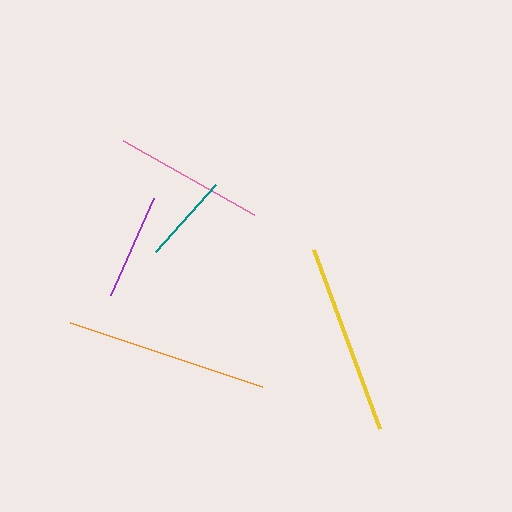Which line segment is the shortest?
The teal line is the shortest at approximately 90 pixels.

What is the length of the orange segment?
The orange segment is approximately 202 pixels long.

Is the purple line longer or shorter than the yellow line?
The yellow line is longer than the purple line.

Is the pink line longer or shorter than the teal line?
The pink line is longer than the teal line.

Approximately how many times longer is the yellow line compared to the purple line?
The yellow line is approximately 1.8 times the length of the purple line.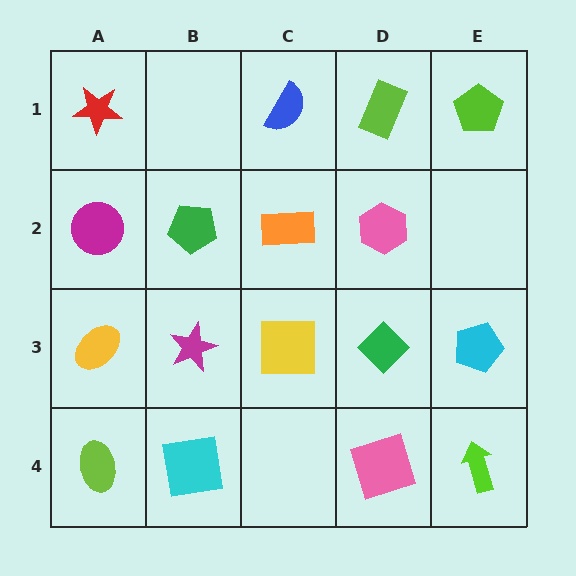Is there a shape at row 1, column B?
No, that cell is empty.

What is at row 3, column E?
A cyan pentagon.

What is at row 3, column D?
A green diamond.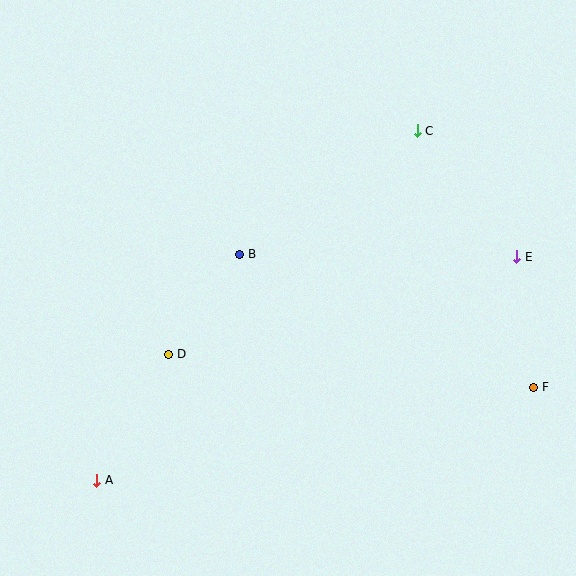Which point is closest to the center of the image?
Point B at (240, 254) is closest to the center.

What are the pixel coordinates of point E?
Point E is at (517, 257).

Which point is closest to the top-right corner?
Point C is closest to the top-right corner.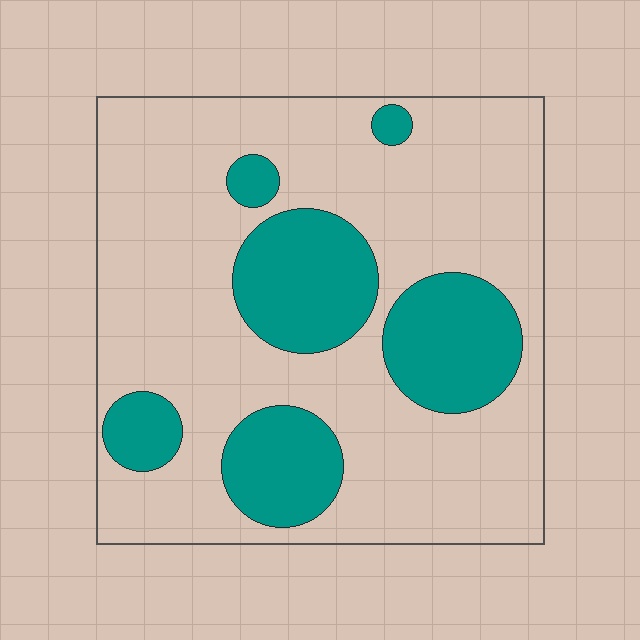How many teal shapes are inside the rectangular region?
6.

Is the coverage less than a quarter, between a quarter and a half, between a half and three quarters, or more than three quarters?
Between a quarter and a half.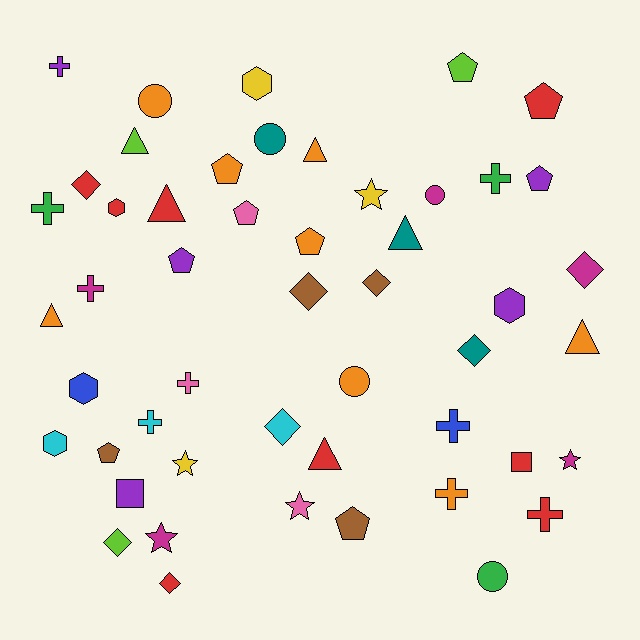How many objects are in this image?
There are 50 objects.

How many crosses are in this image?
There are 9 crosses.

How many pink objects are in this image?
There are 3 pink objects.